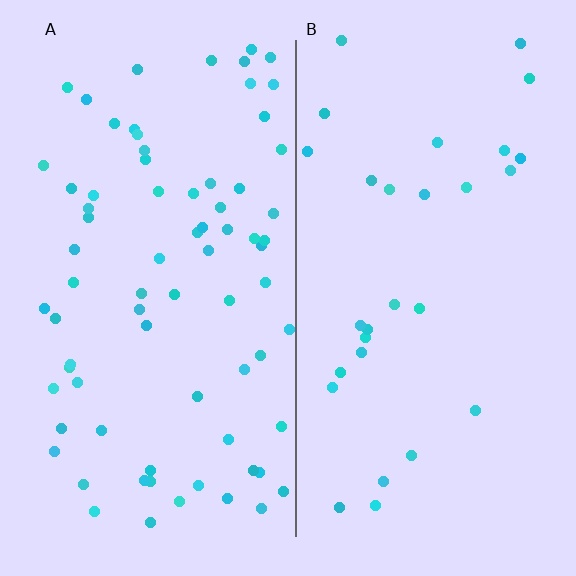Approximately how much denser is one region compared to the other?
Approximately 2.6× — region A over region B.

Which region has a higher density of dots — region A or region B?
A (the left).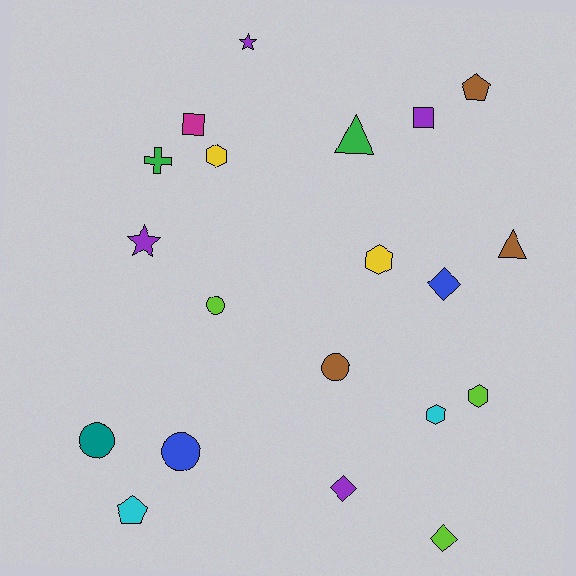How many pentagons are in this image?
There are 2 pentagons.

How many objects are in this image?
There are 20 objects.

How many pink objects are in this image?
There are no pink objects.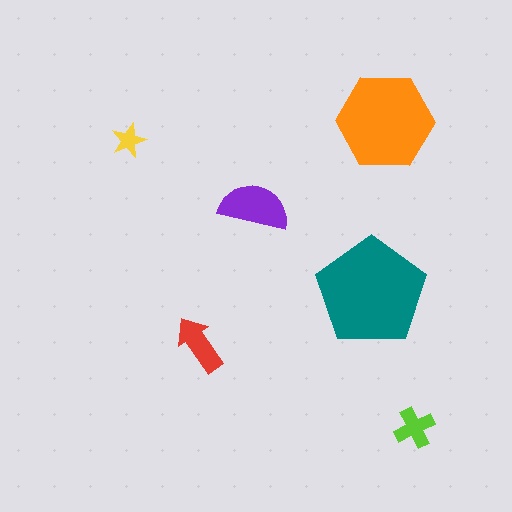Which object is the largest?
The teal pentagon.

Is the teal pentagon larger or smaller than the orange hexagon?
Larger.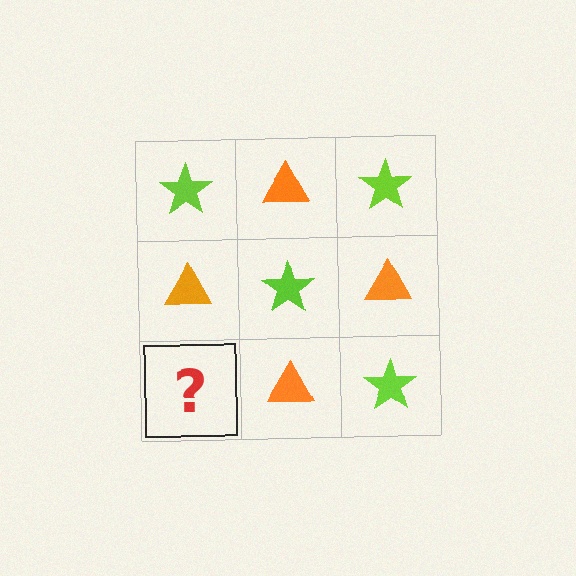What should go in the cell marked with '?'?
The missing cell should contain a lime star.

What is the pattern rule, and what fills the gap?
The rule is that it alternates lime star and orange triangle in a checkerboard pattern. The gap should be filled with a lime star.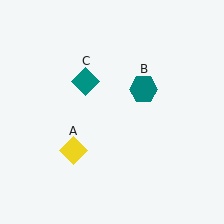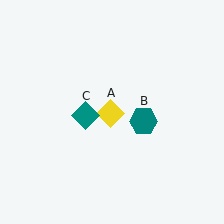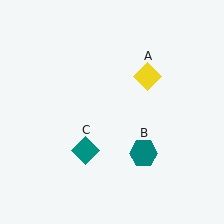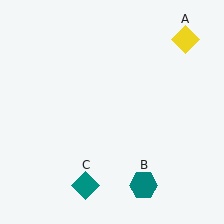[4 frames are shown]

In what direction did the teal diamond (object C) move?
The teal diamond (object C) moved down.